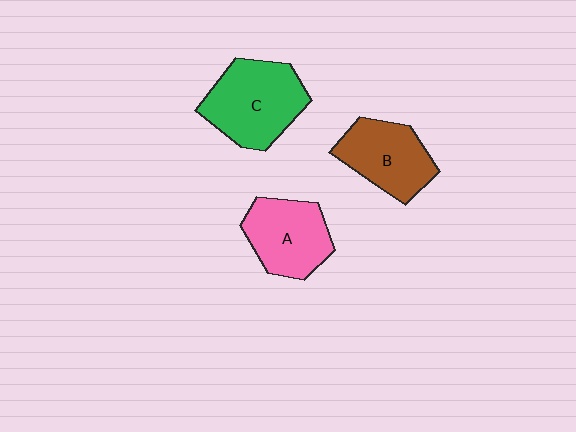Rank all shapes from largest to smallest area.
From largest to smallest: C (green), A (pink), B (brown).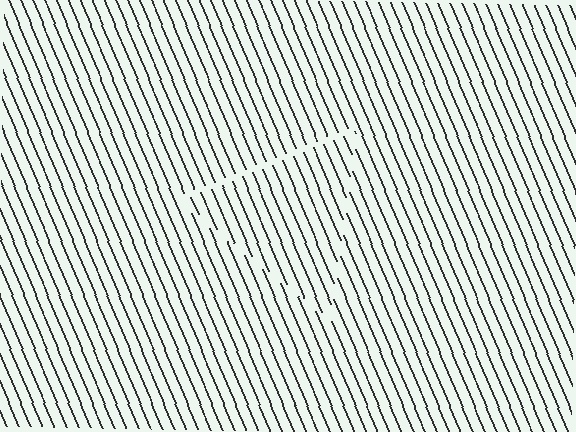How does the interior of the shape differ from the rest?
The interior of the shape contains the same grating, shifted by half a period — the contour is defined by the phase discontinuity where line-ends from the inner and outer gratings abut.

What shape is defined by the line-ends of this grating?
An illusory triangle. The interior of the shape contains the same grating, shifted by half a period — the contour is defined by the phase discontinuity where line-ends from the inner and outer gratings abut.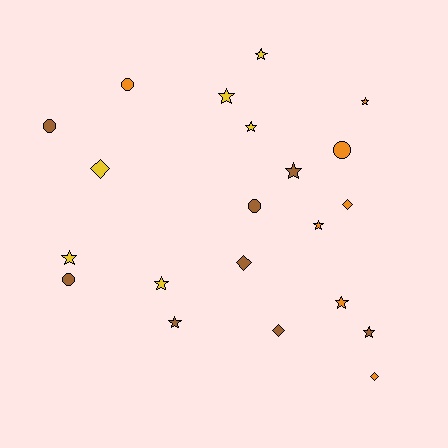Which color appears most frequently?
Brown, with 8 objects.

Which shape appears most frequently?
Star, with 11 objects.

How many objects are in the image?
There are 21 objects.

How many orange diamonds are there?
There are 2 orange diamonds.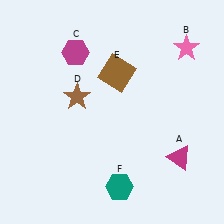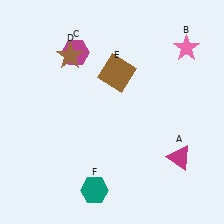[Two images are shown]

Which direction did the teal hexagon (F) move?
The teal hexagon (F) moved left.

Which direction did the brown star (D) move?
The brown star (D) moved up.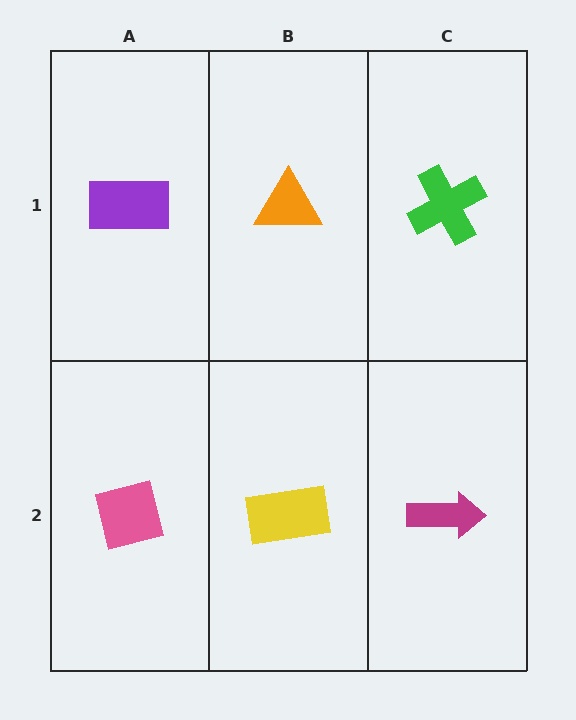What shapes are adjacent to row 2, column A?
A purple rectangle (row 1, column A), a yellow rectangle (row 2, column B).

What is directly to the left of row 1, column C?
An orange triangle.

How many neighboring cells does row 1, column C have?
2.